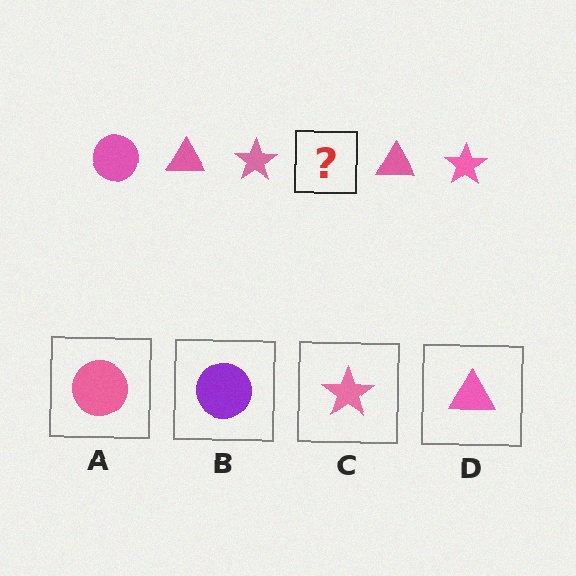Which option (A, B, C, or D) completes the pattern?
A.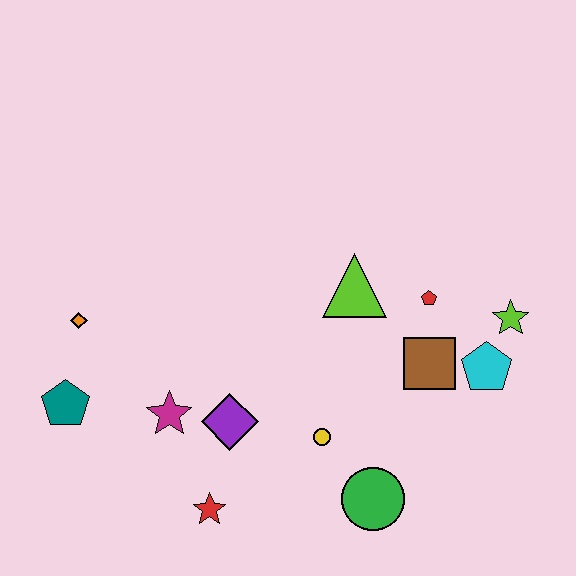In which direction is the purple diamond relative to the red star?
The purple diamond is above the red star.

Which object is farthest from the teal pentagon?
The lime star is farthest from the teal pentagon.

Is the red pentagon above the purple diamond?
Yes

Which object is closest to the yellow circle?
The green circle is closest to the yellow circle.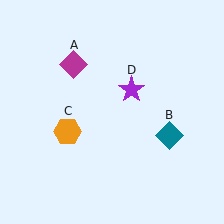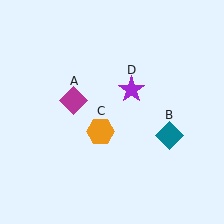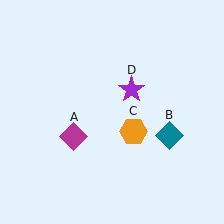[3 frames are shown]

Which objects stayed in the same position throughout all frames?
Teal diamond (object B) and purple star (object D) remained stationary.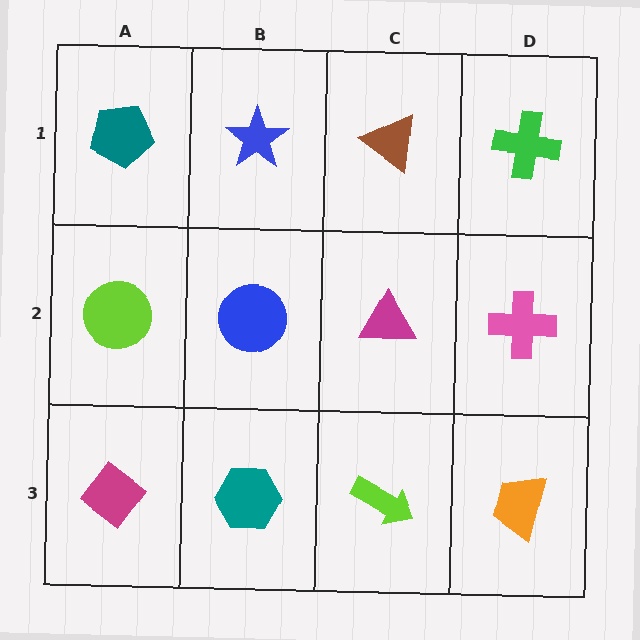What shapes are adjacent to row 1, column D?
A pink cross (row 2, column D), a brown triangle (row 1, column C).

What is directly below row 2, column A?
A magenta diamond.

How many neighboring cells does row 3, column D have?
2.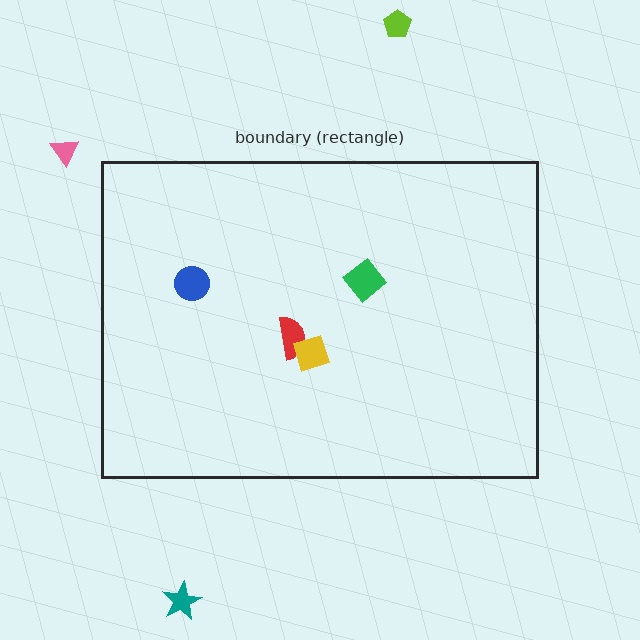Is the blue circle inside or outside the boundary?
Inside.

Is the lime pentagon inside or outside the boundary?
Outside.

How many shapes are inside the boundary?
4 inside, 3 outside.